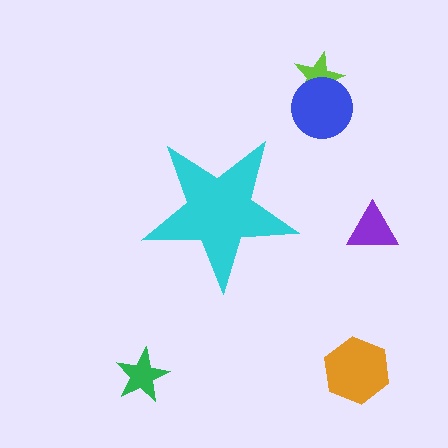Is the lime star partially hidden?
No, the lime star is fully visible.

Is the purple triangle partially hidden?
No, the purple triangle is fully visible.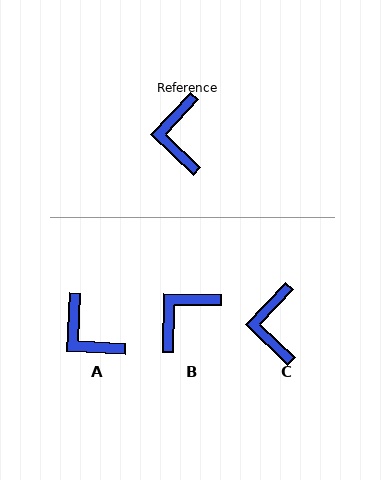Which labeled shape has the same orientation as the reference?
C.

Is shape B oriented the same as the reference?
No, it is off by about 47 degrees.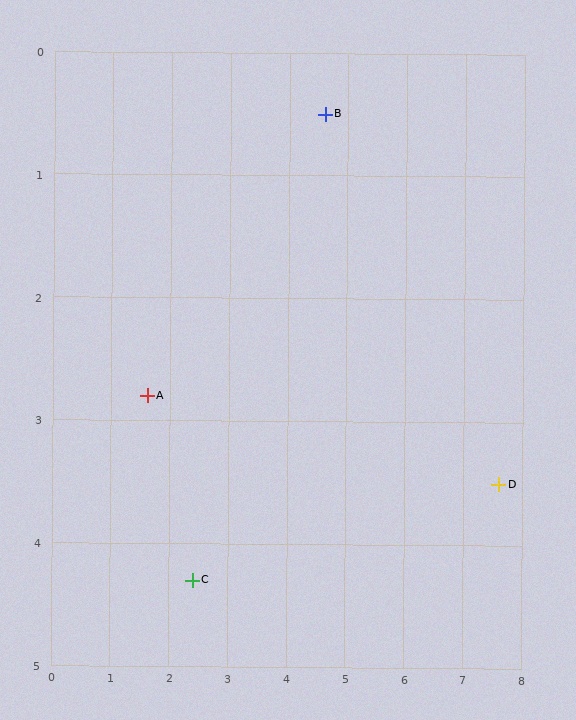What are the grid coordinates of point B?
Point B is at approximately (4.6, 0.5).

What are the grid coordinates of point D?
Point D is at approximately (7.6, 3.5).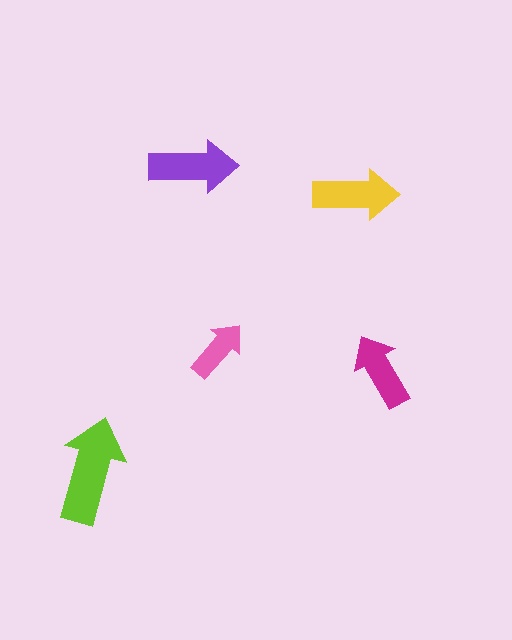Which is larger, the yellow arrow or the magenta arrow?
The yellow one.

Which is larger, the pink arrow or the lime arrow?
The lime one.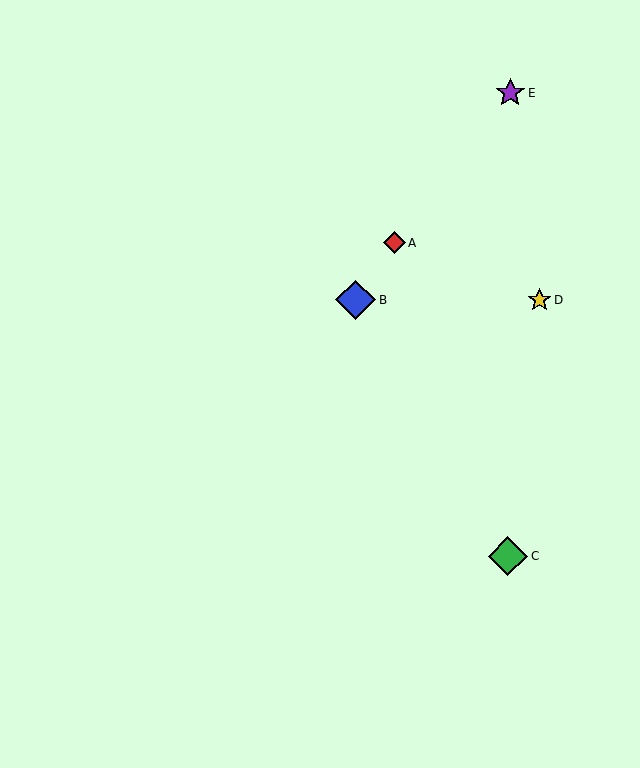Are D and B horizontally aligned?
Yes, both are at y≈300.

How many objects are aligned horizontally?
2 objects (B, D) are aligned horizontally.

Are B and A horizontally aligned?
No, B is at y≈300 and A is at y≈243.